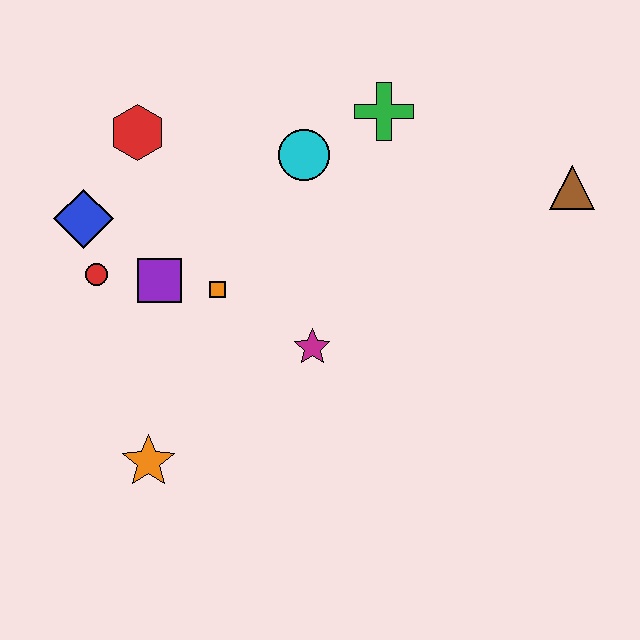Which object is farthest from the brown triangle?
The orange star is farthest from the brown triangle.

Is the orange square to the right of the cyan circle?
No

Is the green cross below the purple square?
No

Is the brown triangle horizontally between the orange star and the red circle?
No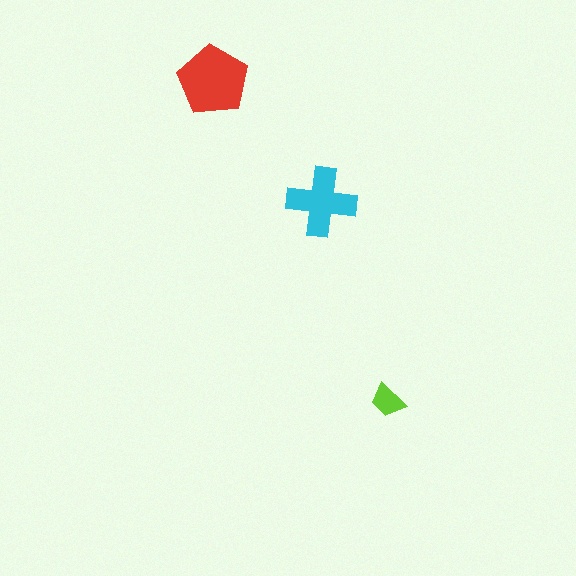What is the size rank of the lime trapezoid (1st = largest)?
3rd.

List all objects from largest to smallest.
The red pentagon, the cyan cross, the lime trapezoid.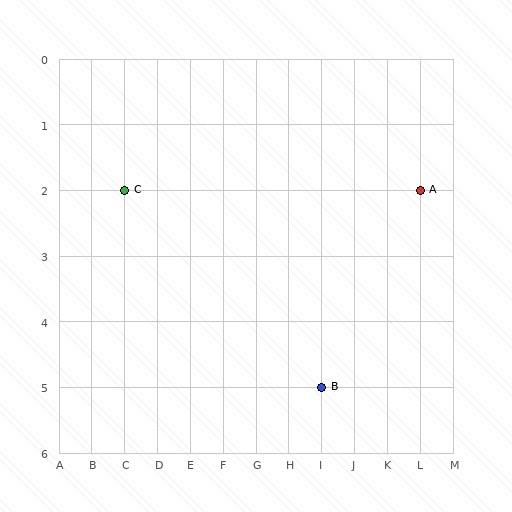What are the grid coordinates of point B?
Point B is at grid coordinates (I, 5).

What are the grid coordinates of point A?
Point A is at grid coordinates (L, 2).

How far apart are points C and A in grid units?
Points C and A are 9 columns apart.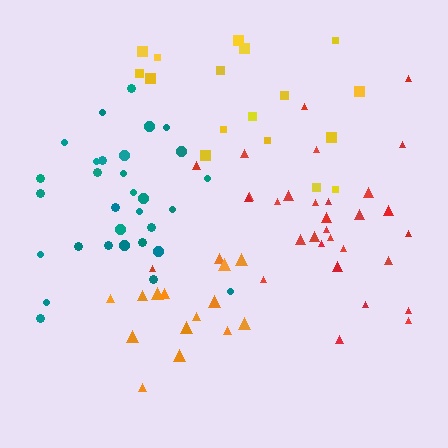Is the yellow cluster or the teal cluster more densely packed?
Teal.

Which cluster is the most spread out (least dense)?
Yellow.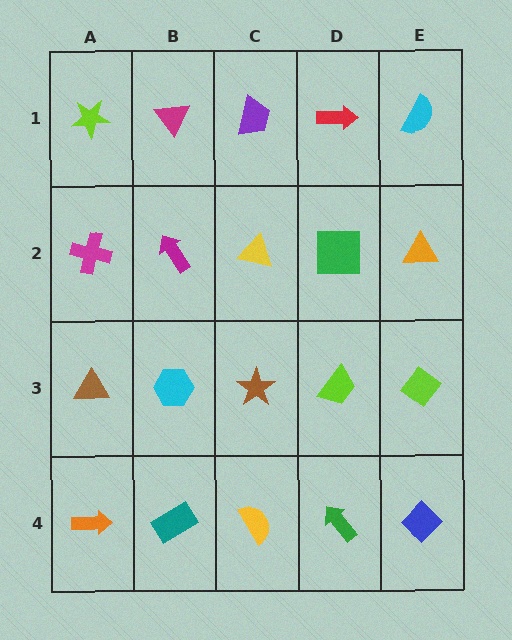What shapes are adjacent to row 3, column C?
A yellow triangle (row 2, column C), a yellow semicircle (row 4, column C), a cyan hexagon (row 3, column B), a lime trapezoid (row 3, column D).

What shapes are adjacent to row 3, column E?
An orange triangle (row 2, column E), a blue diamond (row 4, column E), a lime trapezoid (row 3, column D).